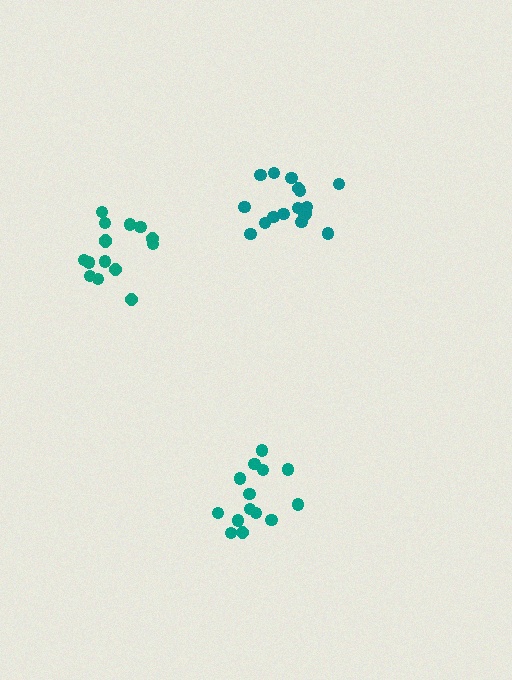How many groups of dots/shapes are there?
There are 3 groups.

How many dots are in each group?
Group 1: 15 dots, Group 2: 14 dots, Group 3: 17 dots (46 total).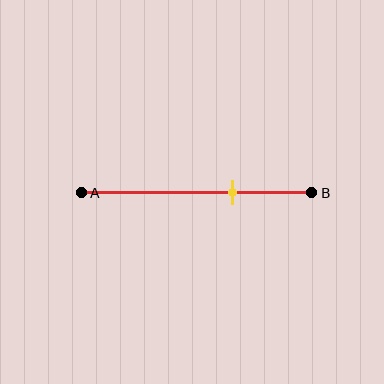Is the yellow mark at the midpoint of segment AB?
No, the mark is at about 65% from A, not at the 50% midpoint.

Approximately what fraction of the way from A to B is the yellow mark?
The yellow mark is approximately 65% of the way from A to B.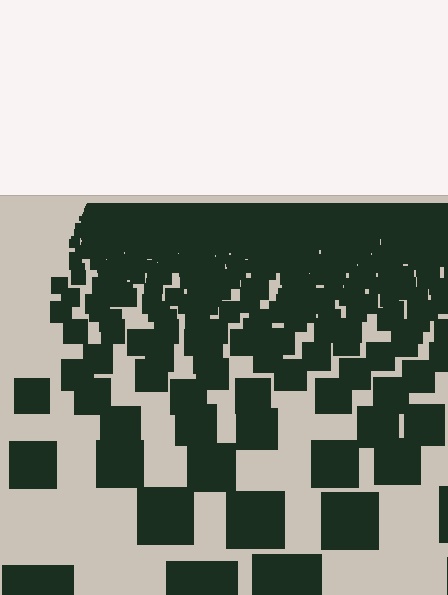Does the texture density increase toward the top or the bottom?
Density increases toward the top.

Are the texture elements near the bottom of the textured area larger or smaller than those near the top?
Larger. Near the bottom, elements are closer to the viewer and appear at a bigger on-screen size.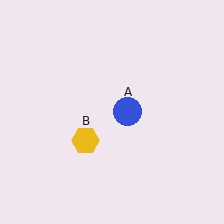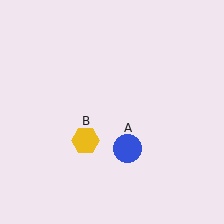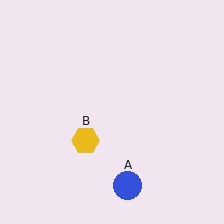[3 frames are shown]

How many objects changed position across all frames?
1 object changed position: blue circle (object A).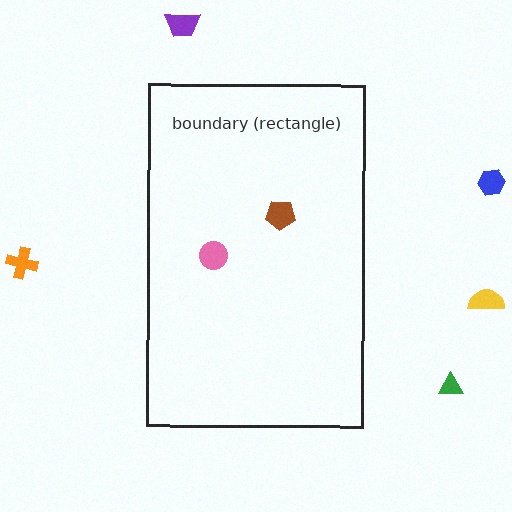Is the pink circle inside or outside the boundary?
Inside.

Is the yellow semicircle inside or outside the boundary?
Outside.